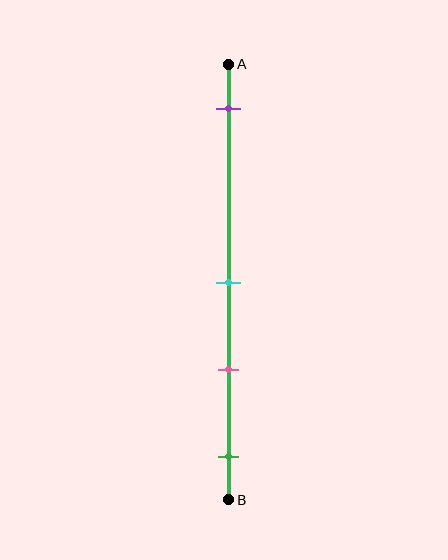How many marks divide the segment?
There are 4 marks dividing the segment.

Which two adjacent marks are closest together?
The cyan and pink marks are the closest adjacent pair.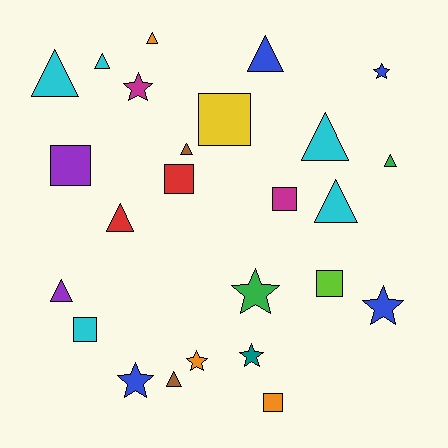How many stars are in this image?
There are 7 stars.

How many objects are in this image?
There are 25 objects.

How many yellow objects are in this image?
There is 1 yellow object.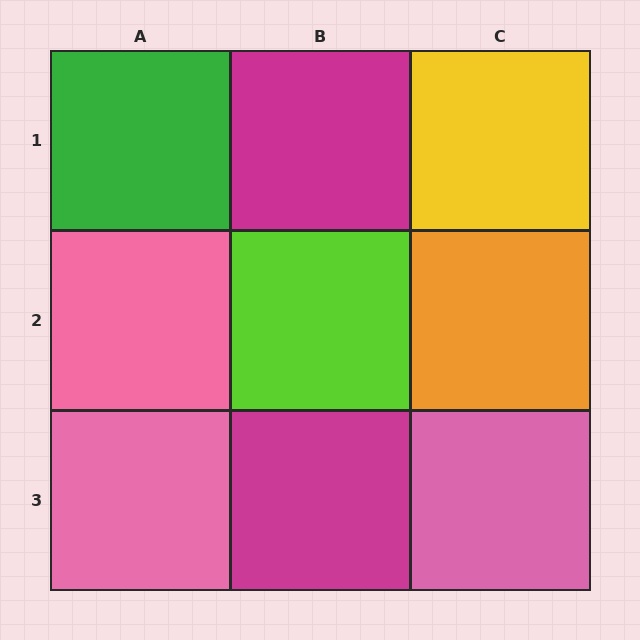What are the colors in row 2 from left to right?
Pink, lime, orange.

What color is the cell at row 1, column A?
Green.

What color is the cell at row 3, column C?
Pink.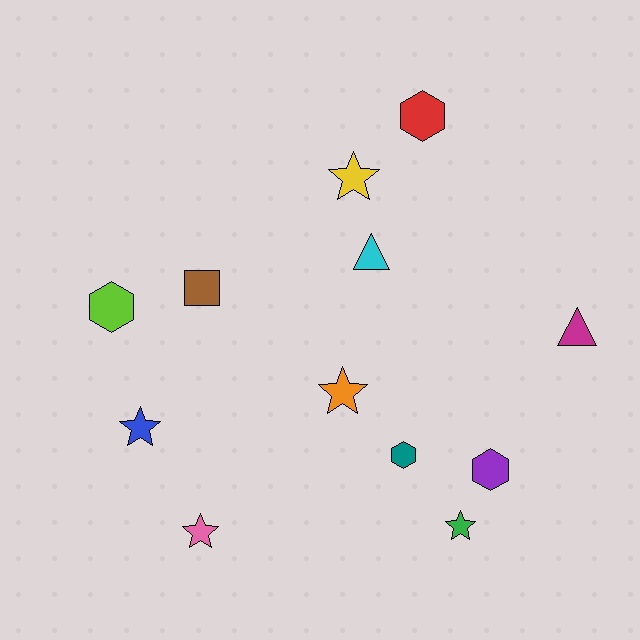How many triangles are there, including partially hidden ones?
There are 2 triangles.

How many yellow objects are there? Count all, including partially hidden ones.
There is 1 yellow object.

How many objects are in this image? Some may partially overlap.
There are 12 objects.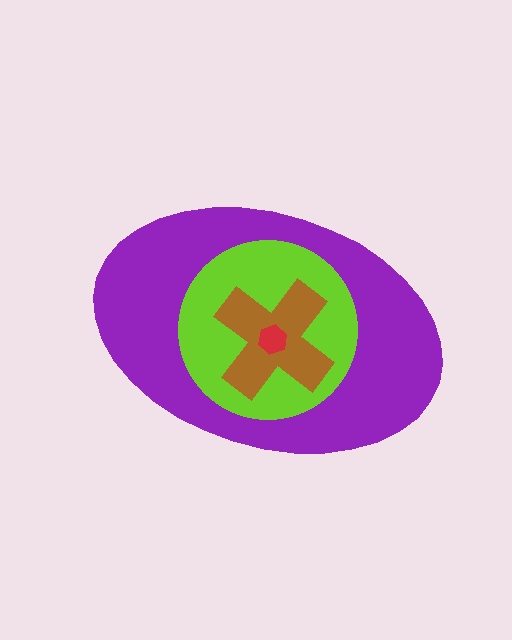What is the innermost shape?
The red hexagon.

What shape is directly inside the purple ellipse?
The lime circle.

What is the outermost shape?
The purple ellipse.